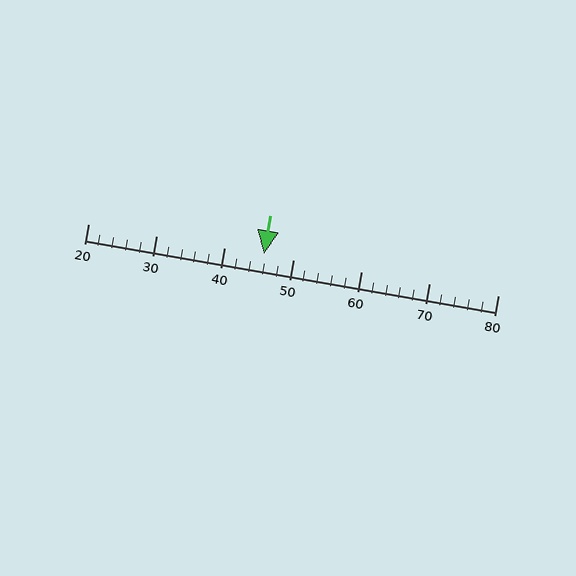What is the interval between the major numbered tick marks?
The major tick marks are spaced 10 units apart.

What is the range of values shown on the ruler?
The ruler shows values from 20 to 80.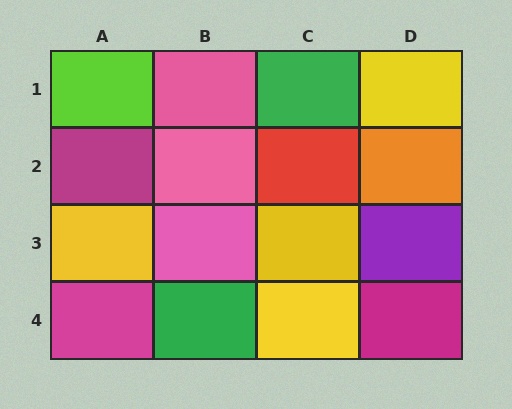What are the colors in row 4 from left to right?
Magenta, green, yellow, magenta.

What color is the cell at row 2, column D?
Orange.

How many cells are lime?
1 cell is lime.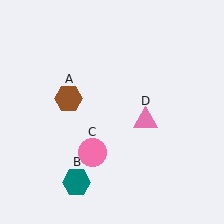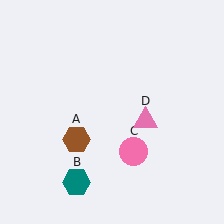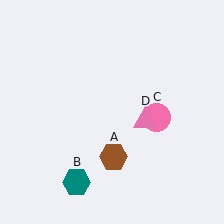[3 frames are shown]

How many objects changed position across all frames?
2 objects changed position: brown hexagon (object A), pink circle (object C).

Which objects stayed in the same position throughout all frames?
Teal hexagon (object B) and pink triangle (object D) remained stationary.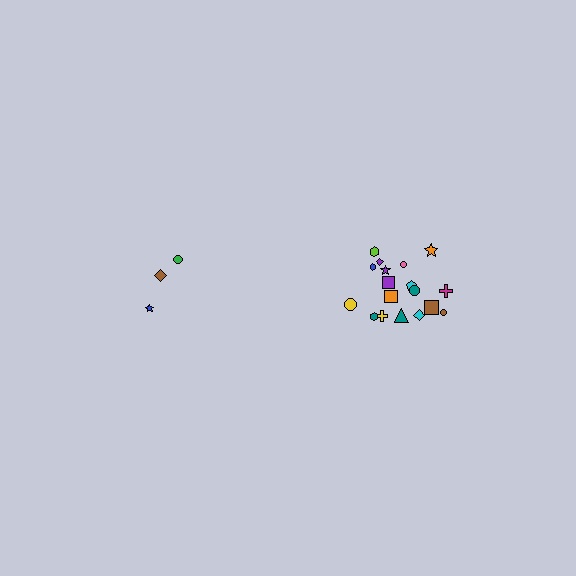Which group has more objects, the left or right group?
The right group.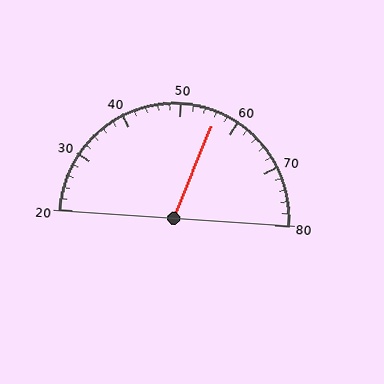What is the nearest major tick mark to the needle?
The nearest major tick mark is 60.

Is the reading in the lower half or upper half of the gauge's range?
The reading is in the upper half of the range (20 to 80).